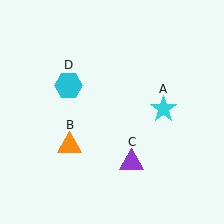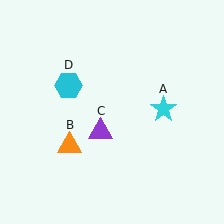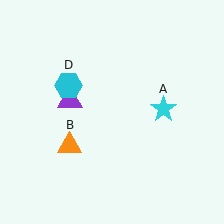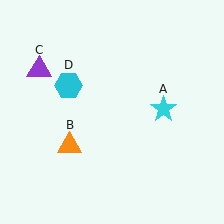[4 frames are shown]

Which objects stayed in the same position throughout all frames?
Cyan star (object A) and orange triangle (object B) and cyan hexagon (object D) remained stationary.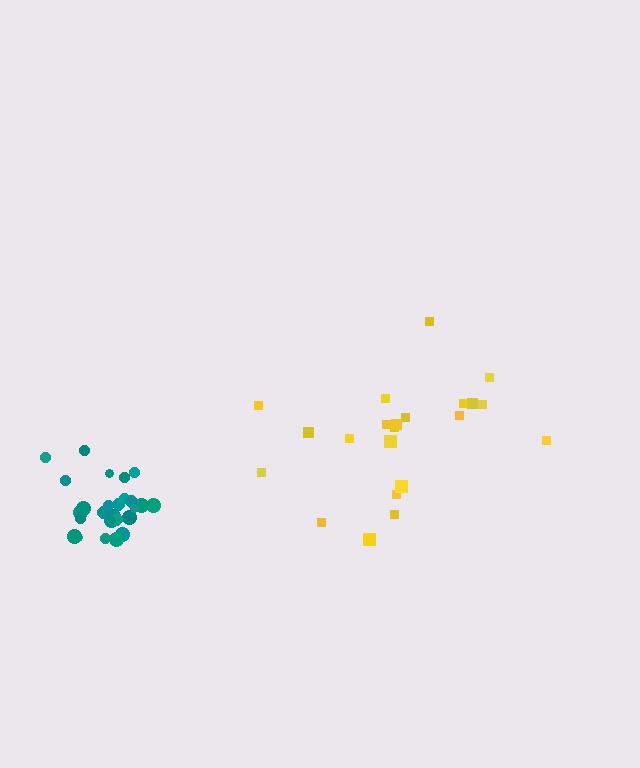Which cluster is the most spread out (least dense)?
Yellow.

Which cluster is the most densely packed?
Teal.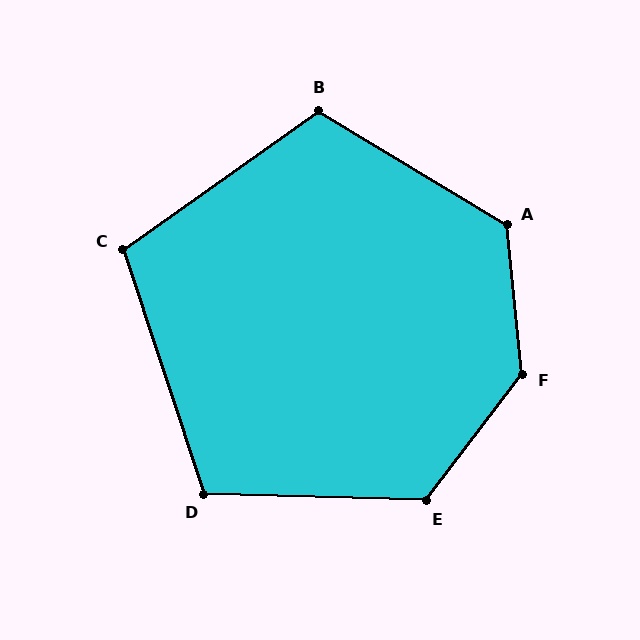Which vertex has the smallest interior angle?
C, at approximately 107 degrees.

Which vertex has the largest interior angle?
F, at approximately 137 degrees.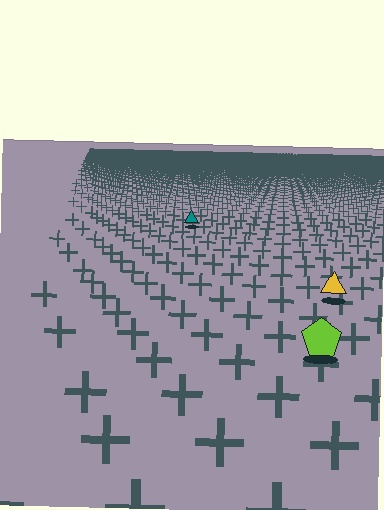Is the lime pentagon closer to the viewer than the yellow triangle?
Yes. The lime pentagon is closer — you can tell from the texture gradient: the ground texture is coarser near it.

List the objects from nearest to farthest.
From nearest to farthest: the lime pentagon, the yellow triangle, the teal triangle.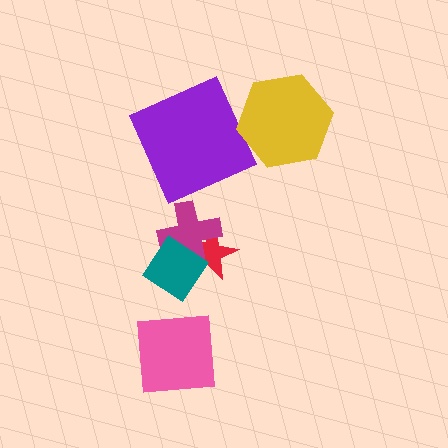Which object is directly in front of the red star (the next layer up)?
The magenta cross is directly in front of the red star.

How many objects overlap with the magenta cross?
2 objects overlap with the magenta cross.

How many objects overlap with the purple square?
0 objects overlap with the purple square.